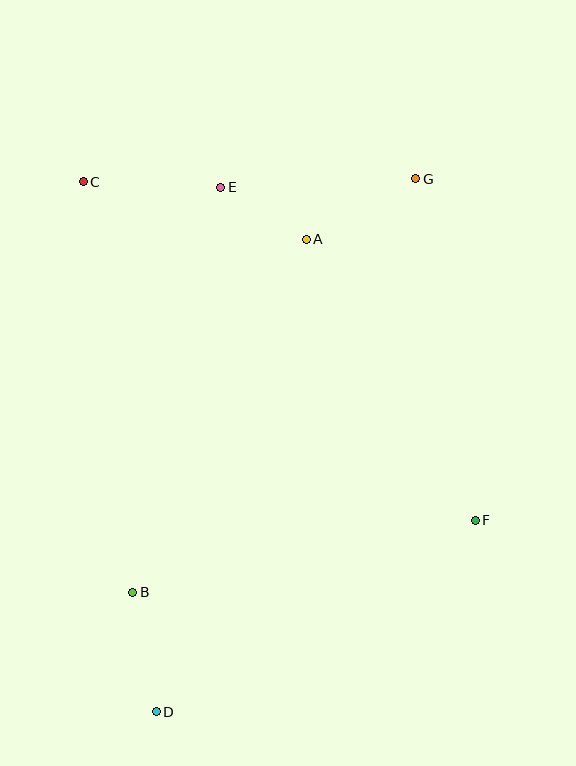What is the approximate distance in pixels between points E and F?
The distance between E and F is approximately 419 pixels.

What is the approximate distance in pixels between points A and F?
The distance between A and F is approximately 328 pixels.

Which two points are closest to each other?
Points A and E are closest to each other.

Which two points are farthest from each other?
Points D and G are farthest from each other.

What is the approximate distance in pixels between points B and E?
The distance between B and E is approximately 414 pixels.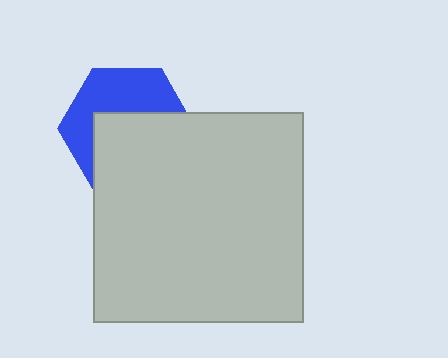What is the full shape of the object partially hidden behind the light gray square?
The partially hidden object is a blue hexagon.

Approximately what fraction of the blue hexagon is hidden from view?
Roughly 54% of the blue hexagon is hidden behind the light gray square.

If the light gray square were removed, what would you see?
You would see the complete blue hexagon.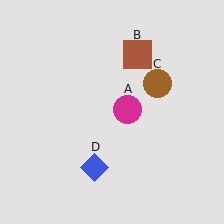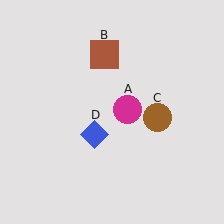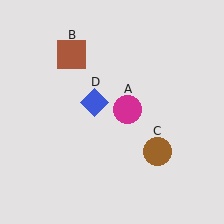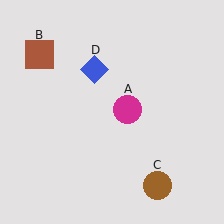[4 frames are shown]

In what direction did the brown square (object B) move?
The brown square (object B) moved left.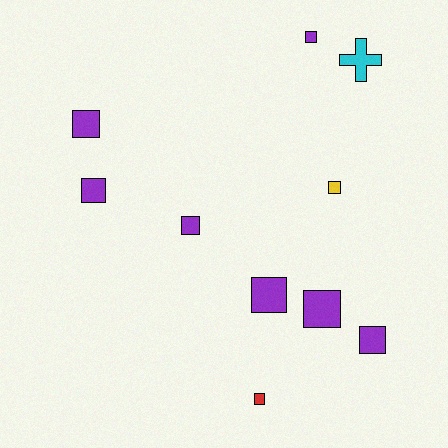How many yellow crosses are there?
There are no yellow crosses.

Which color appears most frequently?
Purple, with 7 objects.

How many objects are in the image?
There are 10 objects.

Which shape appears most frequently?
Square, with 9 objects.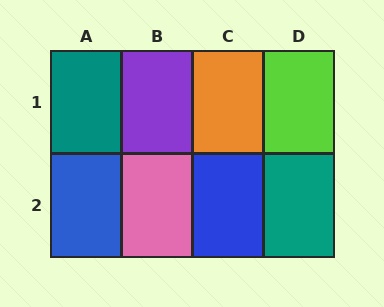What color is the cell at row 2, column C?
Blue.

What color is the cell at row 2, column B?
Pink.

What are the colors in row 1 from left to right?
Teal, purple, orange, lime.